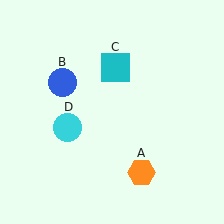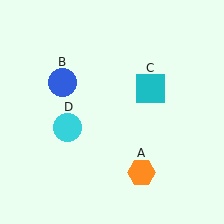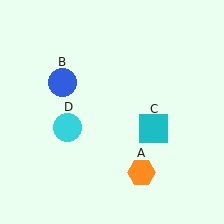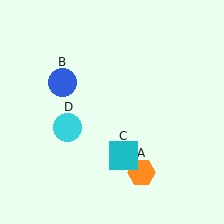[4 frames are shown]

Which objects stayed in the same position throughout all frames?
Orange hexagon (object A) and blue circle (object B) and cyan circle (object D) remained stationary.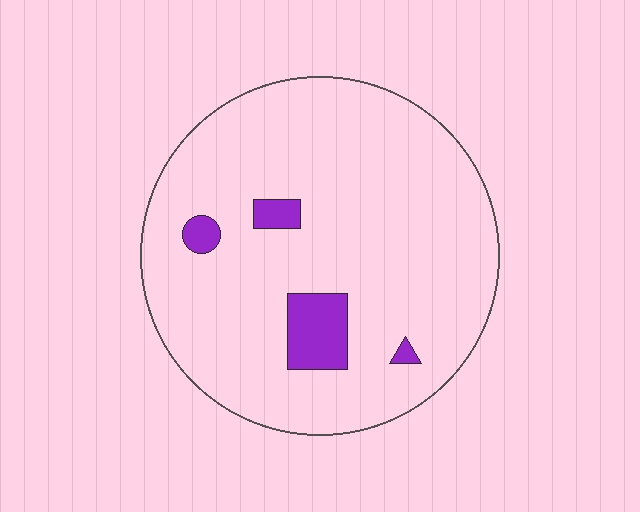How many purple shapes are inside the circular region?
4.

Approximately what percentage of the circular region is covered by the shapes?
Approximately 10%.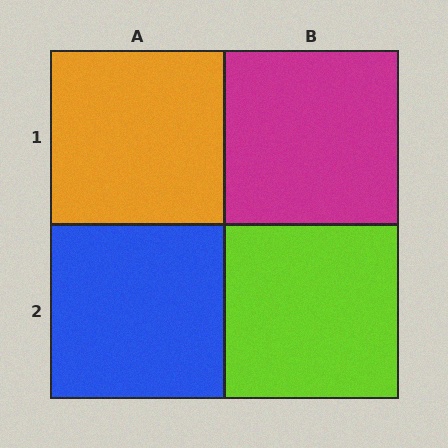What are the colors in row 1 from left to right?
Orange, magenta.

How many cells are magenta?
1 cell is magenta.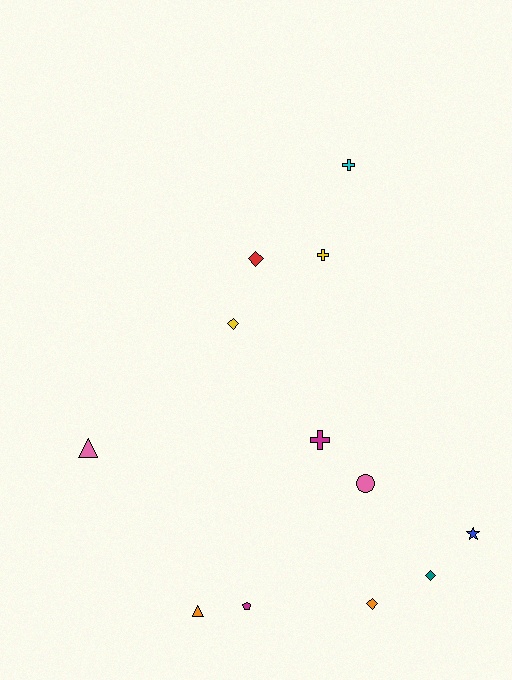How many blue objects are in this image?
There is 1 blue object.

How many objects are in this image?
There are 12 objects.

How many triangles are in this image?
There are 2 triangles.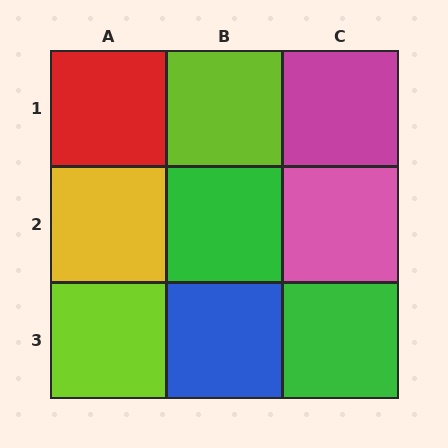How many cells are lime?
2 cells are lime.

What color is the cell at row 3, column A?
Lime.